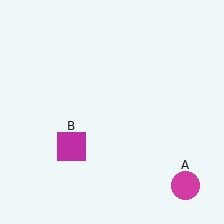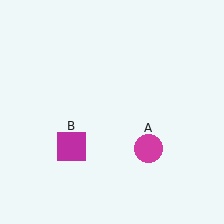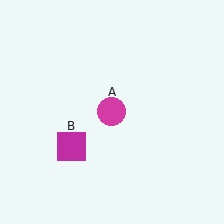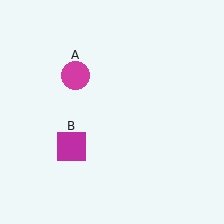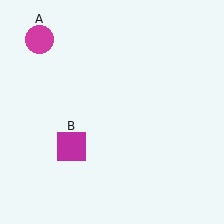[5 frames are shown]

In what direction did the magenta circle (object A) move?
The magenta circle (object A) moved up and to the left.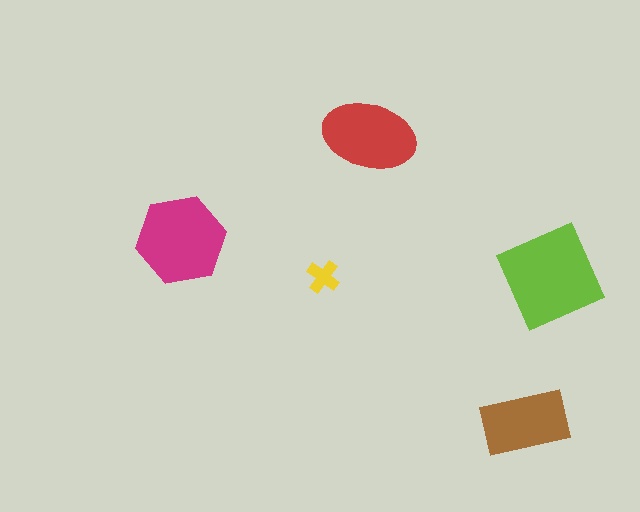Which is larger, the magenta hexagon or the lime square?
The lime square.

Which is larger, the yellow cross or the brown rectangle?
The brown rectangle.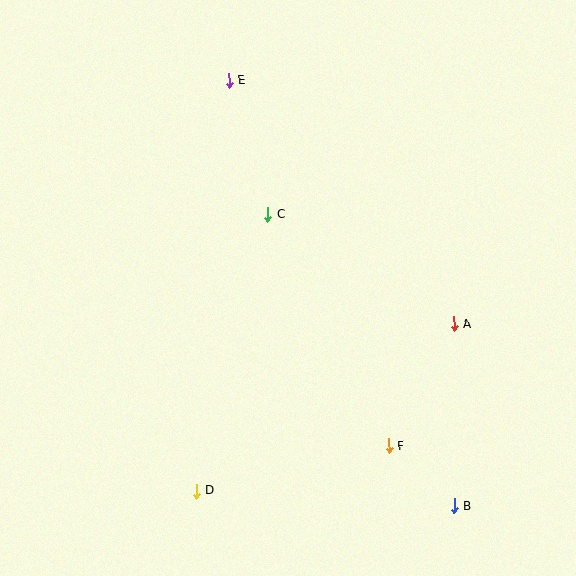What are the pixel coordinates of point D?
Point D is at (197, 491).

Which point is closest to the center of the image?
Point C at (268, 214) is closest to the center.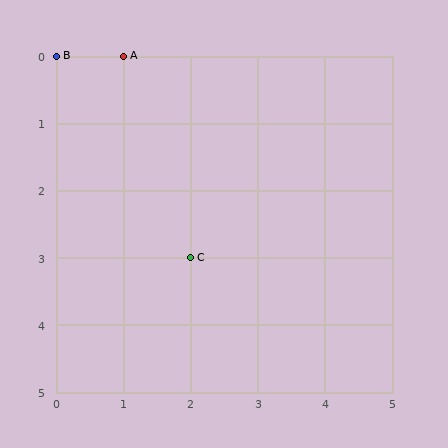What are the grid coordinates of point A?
Point A is at grid coordinates (1, 0).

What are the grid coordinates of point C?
Point C is at grid coordinates (2, 3).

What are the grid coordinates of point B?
Point B is at grid coordinates (0, 0).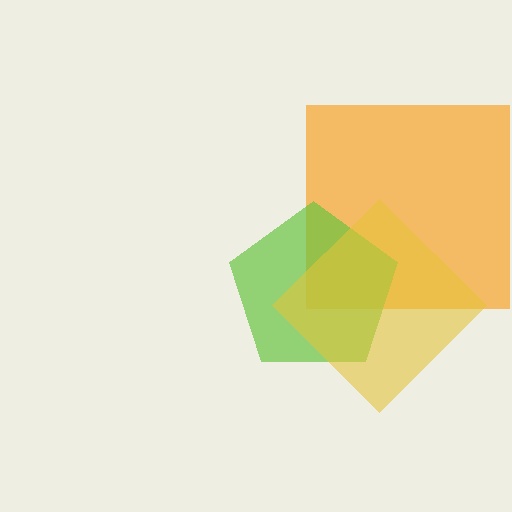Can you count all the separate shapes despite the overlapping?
Yes, there are 3 separate shapes.